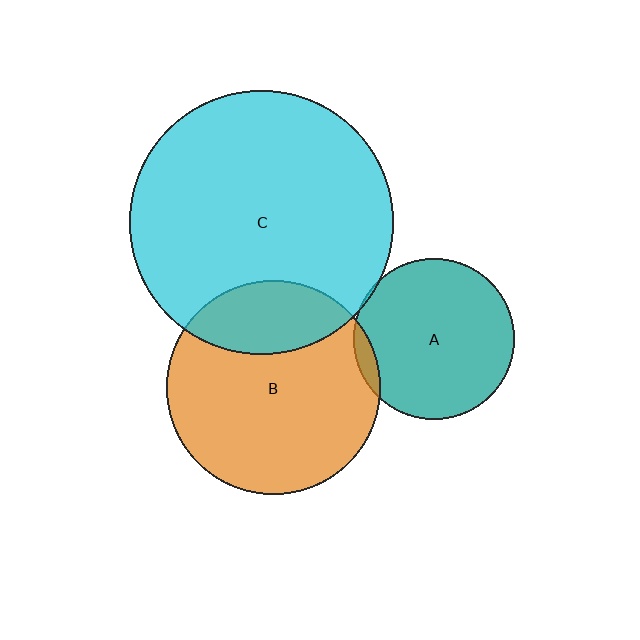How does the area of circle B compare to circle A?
Approximately 1.8 times.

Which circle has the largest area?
Circle C (cyan).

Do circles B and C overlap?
Yes.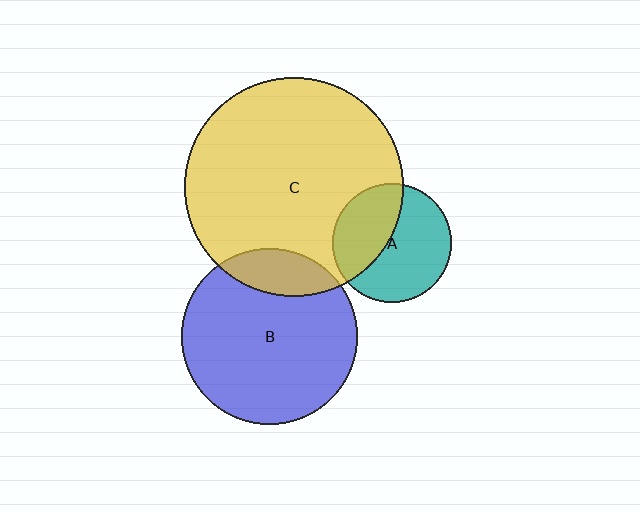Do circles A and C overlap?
Yes.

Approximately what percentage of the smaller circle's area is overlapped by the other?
Approximately 40%.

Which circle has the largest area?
Circle C (yellow).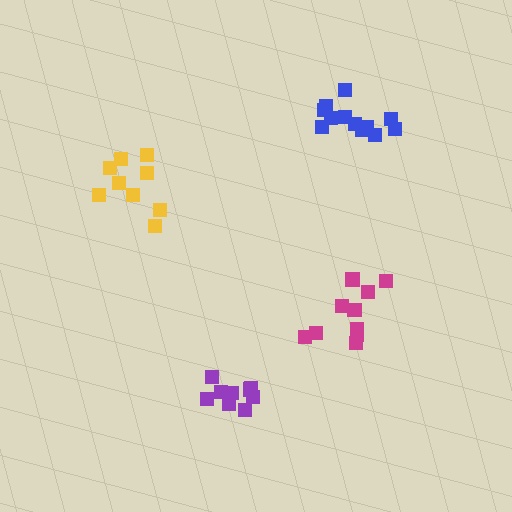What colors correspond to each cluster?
The clusters are colored: yellow, magenta, blue, purple.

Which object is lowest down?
The purple cluster is bottommost.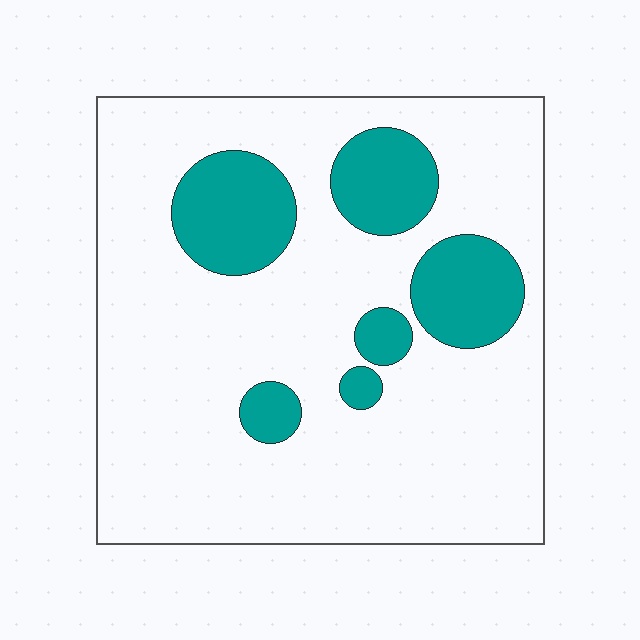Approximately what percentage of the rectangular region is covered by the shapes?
Approximately 20%.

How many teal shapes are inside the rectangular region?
6.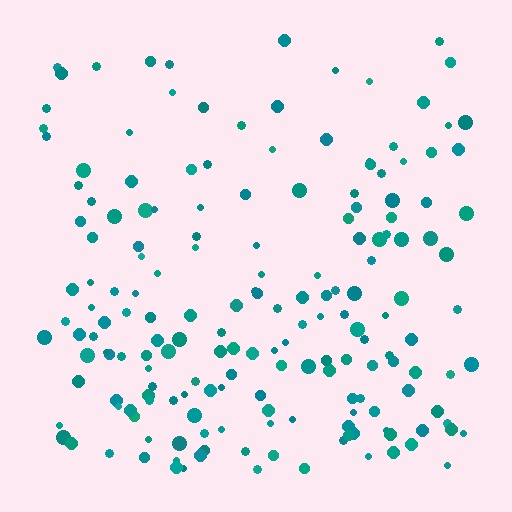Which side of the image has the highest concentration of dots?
The bottom.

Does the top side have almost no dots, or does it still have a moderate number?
Still a moderate number, just noticeably fewer than the bottom.